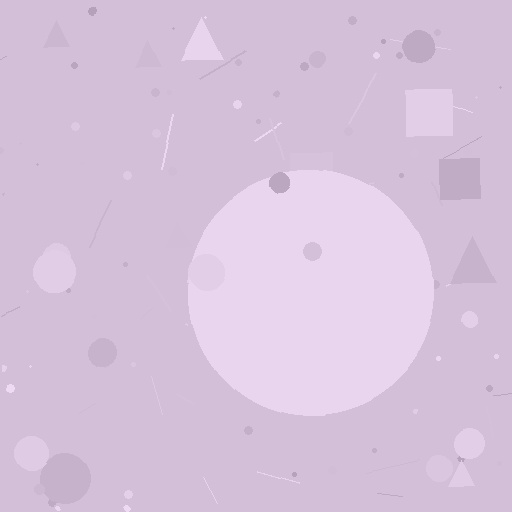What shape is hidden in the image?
A circle is hidden in the image.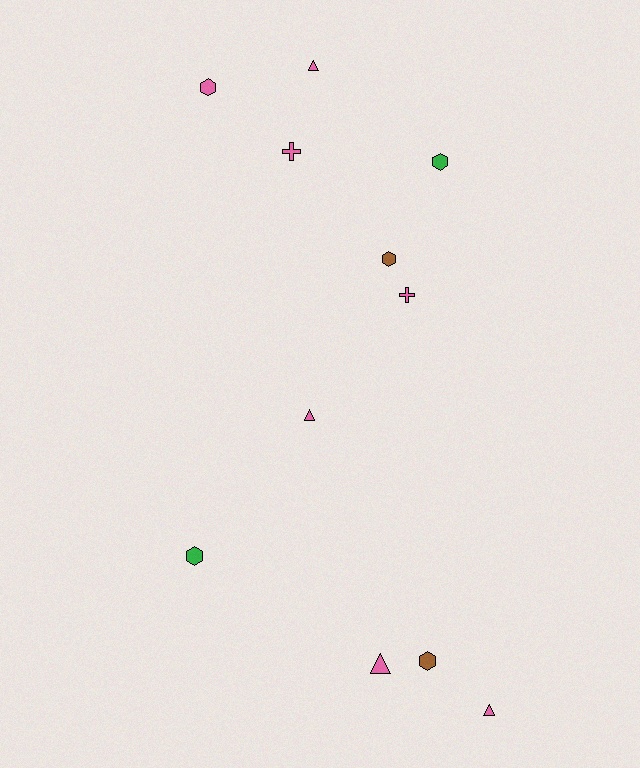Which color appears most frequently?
Pink, with 7 objects.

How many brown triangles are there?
There are no brown triangles.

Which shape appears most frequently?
Hexagon, with 5 objects.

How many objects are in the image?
There are 11 objects.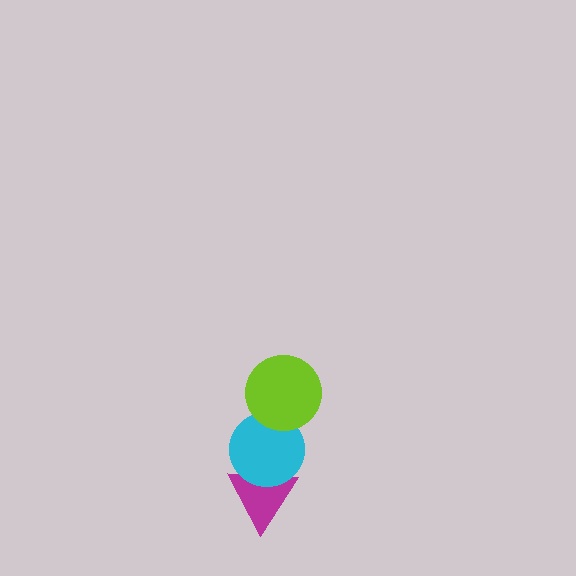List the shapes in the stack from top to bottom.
From top to bottom: the lime circle, the cyan circle, the magenta triangle.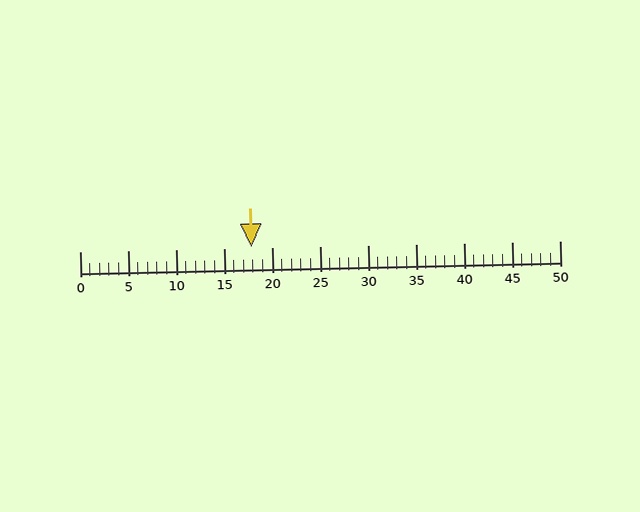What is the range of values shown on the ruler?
The ruler shows values from 0 to 50.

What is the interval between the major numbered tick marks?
The major tick marks are spaced 5 units apart.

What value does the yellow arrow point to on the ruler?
The yellow arrow points to approximately 18.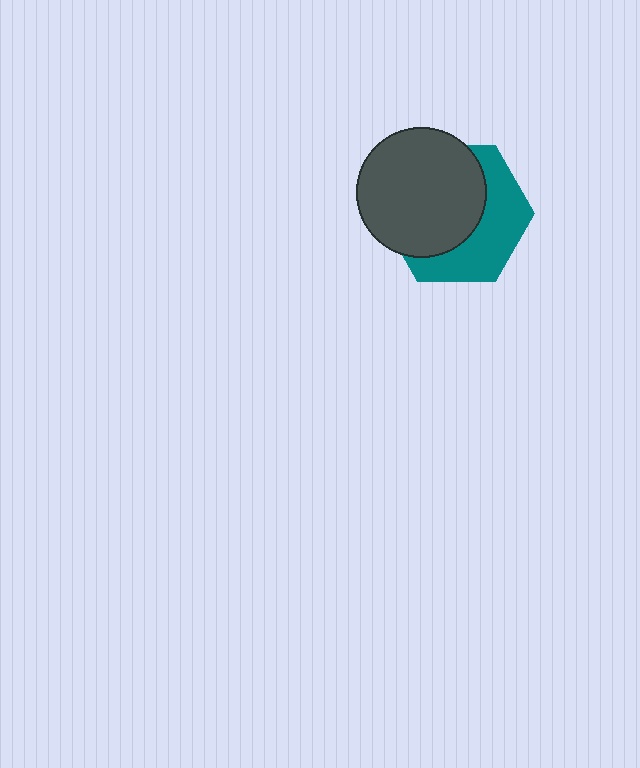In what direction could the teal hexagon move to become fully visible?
The teal hexagon could move toward the lower-right. That would shift it out from behind the dark gray circle entirely.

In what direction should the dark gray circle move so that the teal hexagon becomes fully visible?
The dark gray circle should move toward the upper-left. That is the shortest direction to clear the overlap and leave the teal hexagon fully visible.